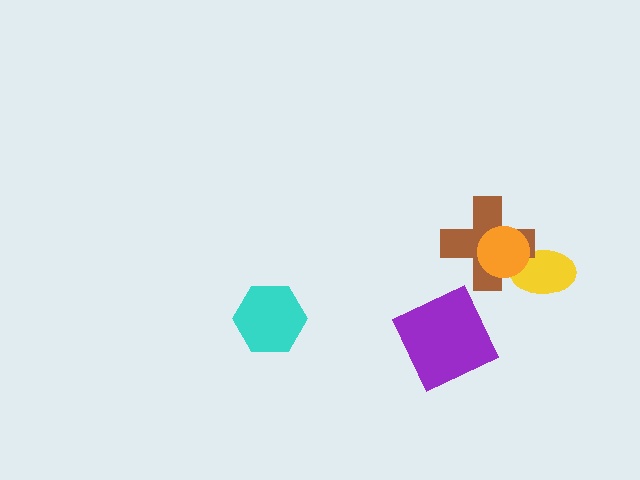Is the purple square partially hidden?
No, no other shape covers it.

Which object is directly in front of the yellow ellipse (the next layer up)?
The brown cross is directly in front of the yellow ellipse.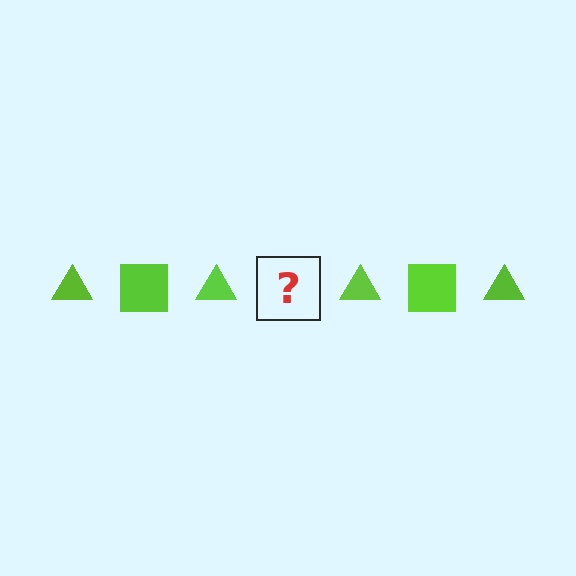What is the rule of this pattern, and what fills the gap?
The rule is that the pattern cycles through triangle, square shapes in lime. The gap should be filled with a lime square.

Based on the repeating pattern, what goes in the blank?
The blank should be a lime square.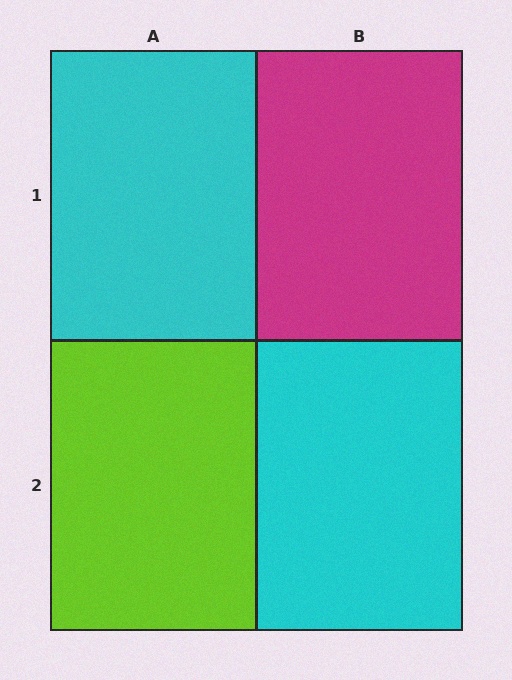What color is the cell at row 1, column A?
Cyan.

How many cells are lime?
1 cell is lime.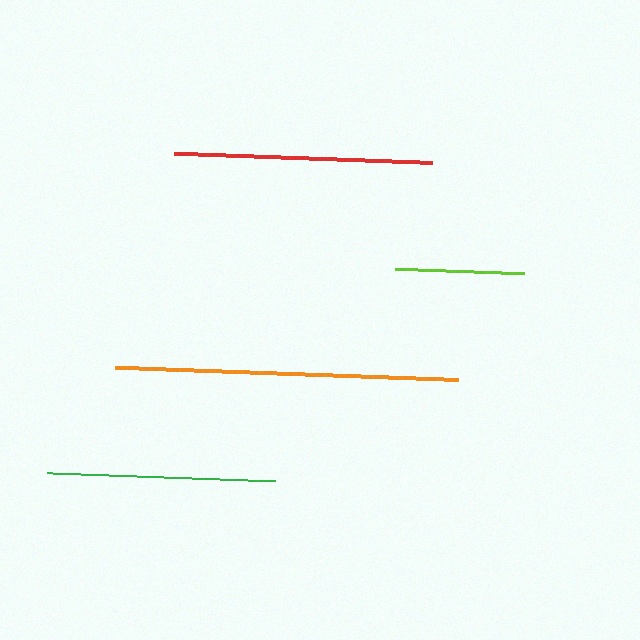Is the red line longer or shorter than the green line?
The red line is longer than the green line.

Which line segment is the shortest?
The lime line is the shortest at approximately 130 pixels.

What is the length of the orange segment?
The orange segment is approximately 342 pixels long.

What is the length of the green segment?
The green segment is approximately 228 pixels long.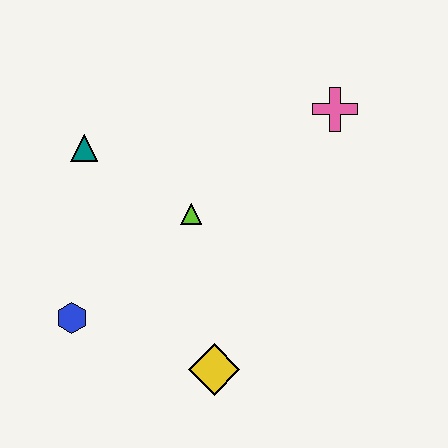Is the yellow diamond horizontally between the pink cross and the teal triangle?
Yes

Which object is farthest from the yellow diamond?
The pink cross is farthest from the yellow diamond.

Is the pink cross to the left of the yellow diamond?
No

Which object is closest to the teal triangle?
The lime triangle is closest to the teal triangle.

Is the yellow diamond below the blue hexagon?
Yes